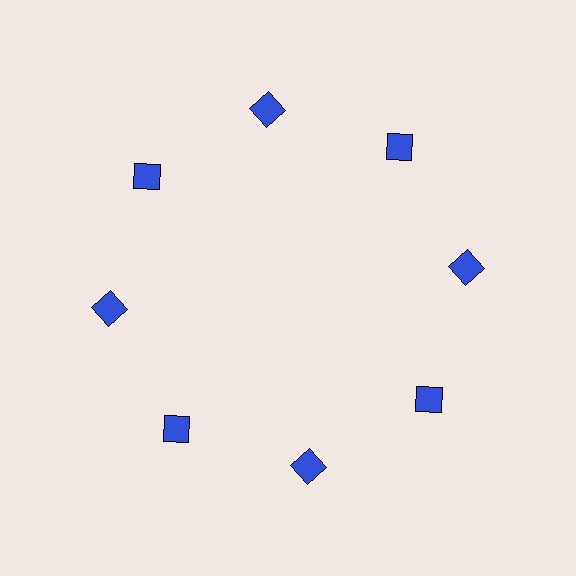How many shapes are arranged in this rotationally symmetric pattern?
There are 8 shapes, arranged in 8 groups of 1.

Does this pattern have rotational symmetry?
Yes, this pattern has 8-fold rotational symmetry. It looks the same after rotating 45 degrees around the center.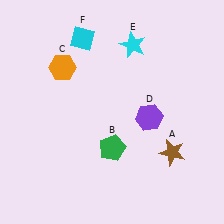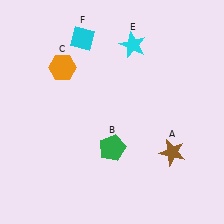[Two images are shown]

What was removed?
The purple hexagon (D) was removed in Image 2.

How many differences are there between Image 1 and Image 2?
There is 1 difference between the two images.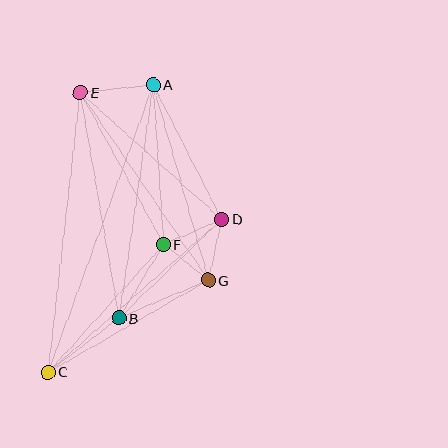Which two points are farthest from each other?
Points A and C are farthest from each other.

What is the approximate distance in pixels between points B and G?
The distance between B and G is approximately 97 pixels.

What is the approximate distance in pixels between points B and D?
The distance between B and D is approximately 143 pixels.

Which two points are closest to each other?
Points F and G are closest to each other.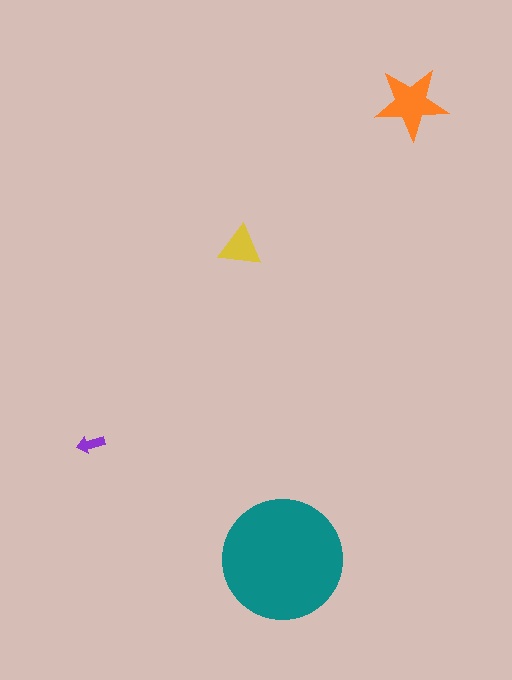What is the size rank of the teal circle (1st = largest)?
1st.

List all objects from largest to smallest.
The teal circle, the orange star, the yellow triangle, the purple arrow.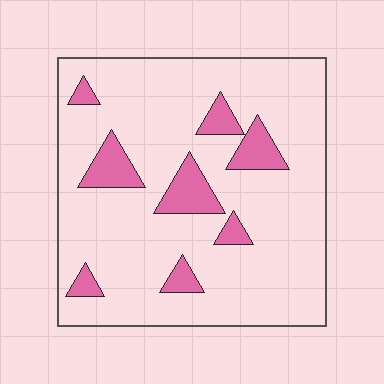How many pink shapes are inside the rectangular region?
8.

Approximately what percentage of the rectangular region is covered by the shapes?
Approximately 15%.